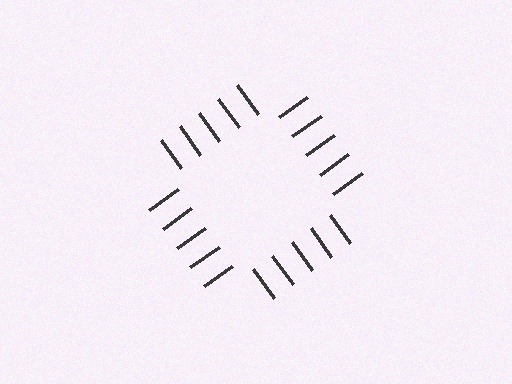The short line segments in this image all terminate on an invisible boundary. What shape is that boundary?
An illusory square — the line segments terminate on its edges but no continuous stroke is drawn.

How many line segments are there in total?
20 — 5 along each of the 4 edges.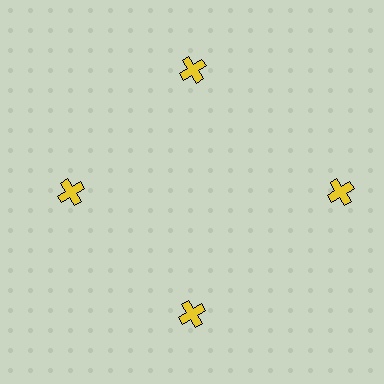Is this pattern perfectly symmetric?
No. The 4 yellow crosses are arranged in a ring, but one element near the 3 o'clock position is pushed outward from the center, breaking the 4-fold rotational symmetry.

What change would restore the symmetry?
The symmetry would be restored by moving it inward, back onto the ring so that all 4 crosses sit at equal angles and equal distance from the center.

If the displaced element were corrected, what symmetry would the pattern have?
It would have 4-fold rotational symmetry — the pattern would map onto itself every 90 degrees.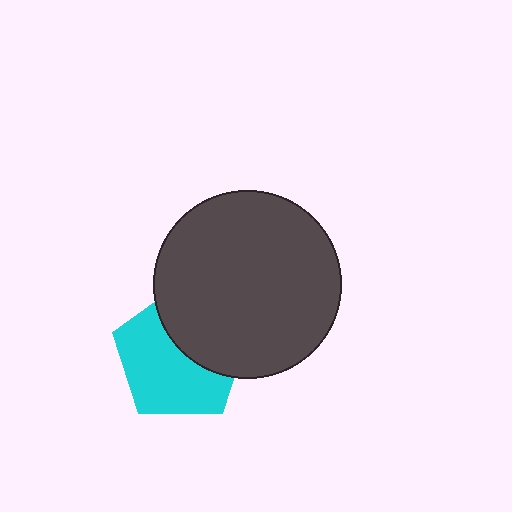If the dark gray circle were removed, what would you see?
You would see the complete cyan pentagon.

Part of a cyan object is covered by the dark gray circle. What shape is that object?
It is a pentagon.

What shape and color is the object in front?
The object in front is a dark gray circle.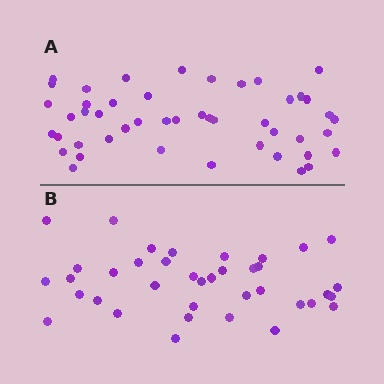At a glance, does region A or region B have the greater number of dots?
Region A (the top region) has more dots.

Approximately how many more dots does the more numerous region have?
Region A has roughly 8 or so more dots than region B.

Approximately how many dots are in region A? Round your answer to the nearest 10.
About 50 dots. (The exact count is 47, which rounds to 50.)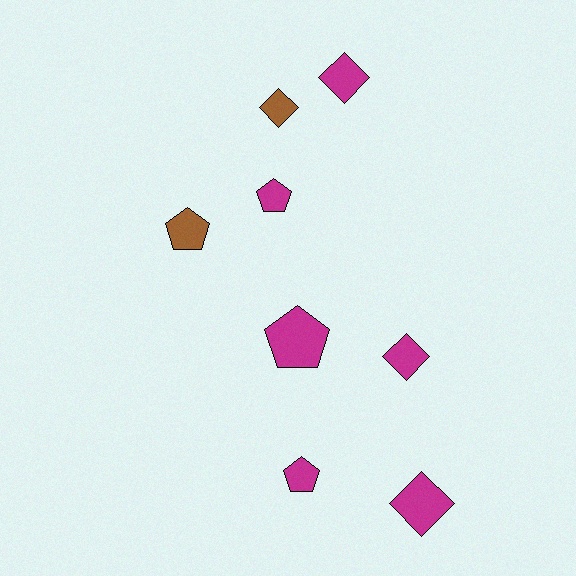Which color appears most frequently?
Magenta, with 6 objects.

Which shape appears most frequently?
Diamond, with 4 objects.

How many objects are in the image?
There are 8 objects.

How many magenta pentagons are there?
There are 3 magenta pentagons.